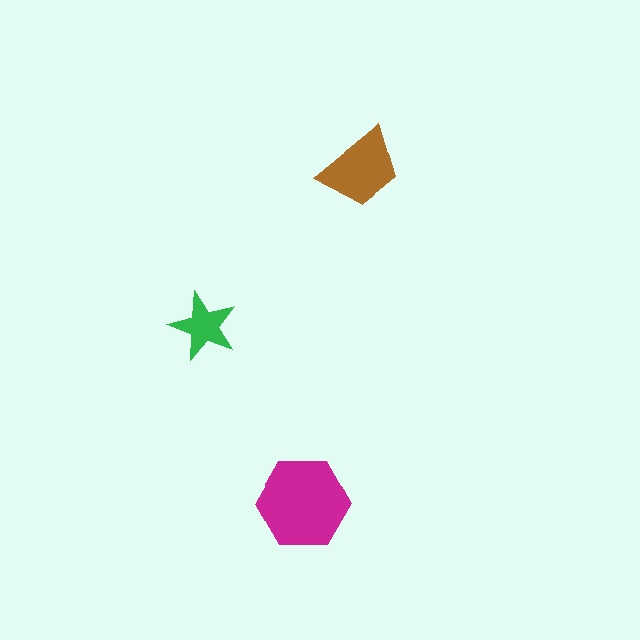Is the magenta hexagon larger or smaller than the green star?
Larger.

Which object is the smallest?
The green star.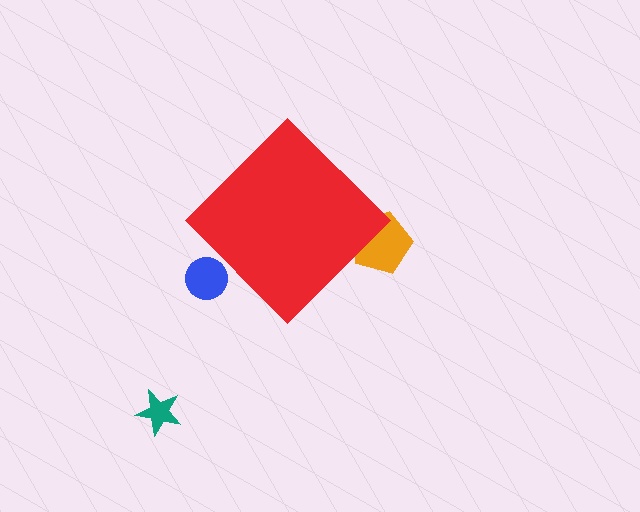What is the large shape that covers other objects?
A red diamond.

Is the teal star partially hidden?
No, the teal star is fully visible.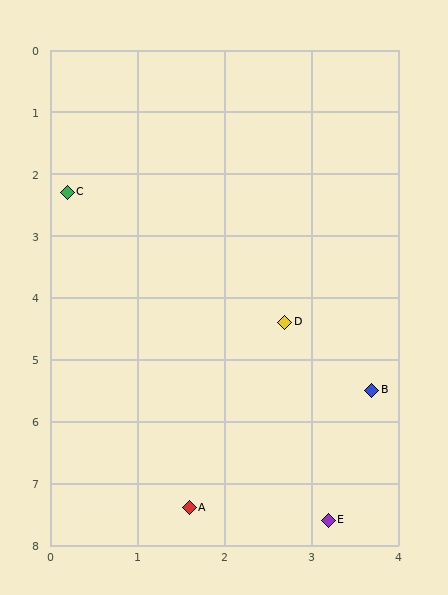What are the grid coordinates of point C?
Point C is at approximately (0.2, 2.3).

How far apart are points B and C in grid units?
Points B and C are about 4.7 grid units apart.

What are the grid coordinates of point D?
Point D is at approximately (2.7, 4.4).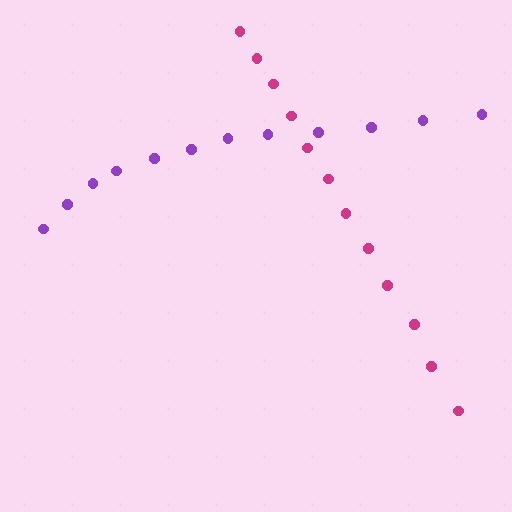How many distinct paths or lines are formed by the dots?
There are 2 distinct paths.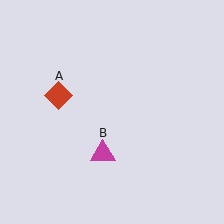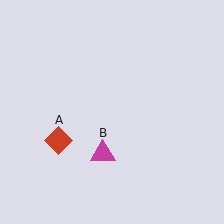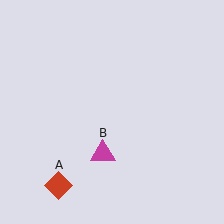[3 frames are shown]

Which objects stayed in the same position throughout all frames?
Magenta triangle (object B) remained stationary.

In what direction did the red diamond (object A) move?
The red diamond (object A) moved down.